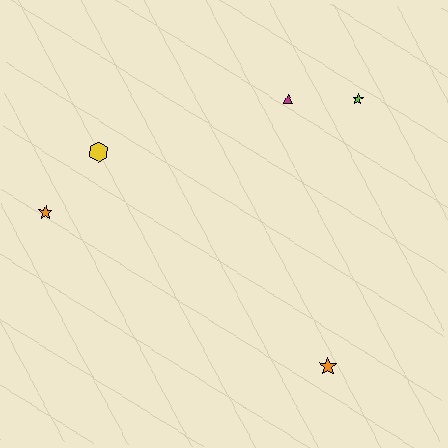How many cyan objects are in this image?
There are no cyan objects.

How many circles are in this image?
There are no circles.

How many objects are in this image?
There are 5 objects.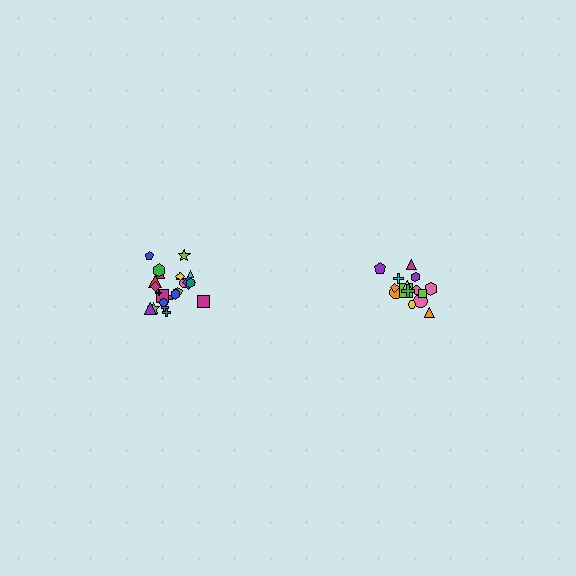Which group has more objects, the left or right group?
The left group.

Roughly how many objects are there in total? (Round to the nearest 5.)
Roughly 40 objects in total.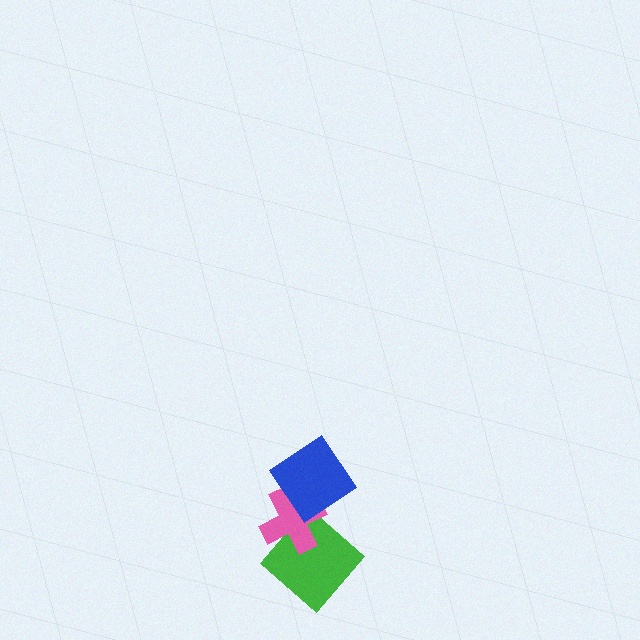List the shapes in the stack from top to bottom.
From top to bottom: the blue diamond, the pink cross, the green diamond.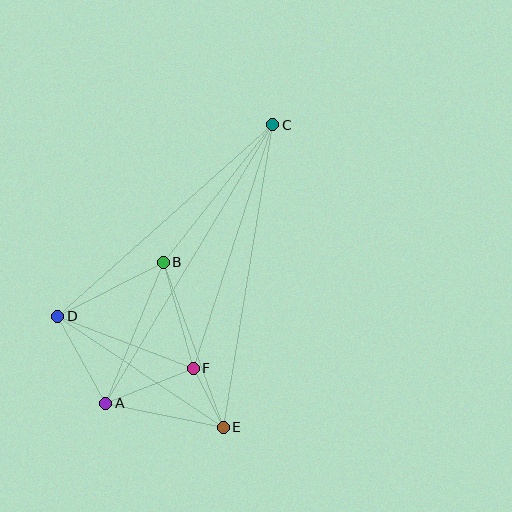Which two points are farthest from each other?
Points A and C are farthest from each other.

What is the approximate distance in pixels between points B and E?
The distance between B and E is approximately 176 pixels.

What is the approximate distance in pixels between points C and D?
The distance between C and D is approximately 288 pixels.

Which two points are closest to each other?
Points E and F are closest to each other.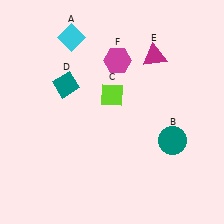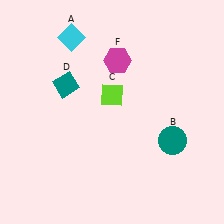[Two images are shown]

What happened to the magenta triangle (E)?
The magenta triangle (E) was removed in Image 2. It was in the top-right area of Image 1.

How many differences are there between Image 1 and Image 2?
There is 1 difference between the two images.